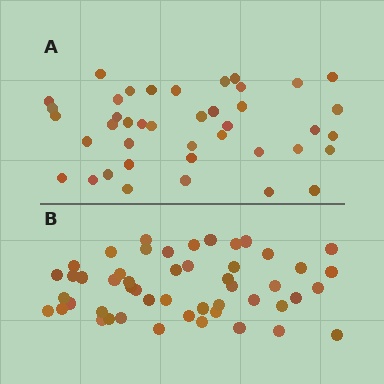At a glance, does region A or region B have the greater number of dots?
Region B (the bottom region) has more dots.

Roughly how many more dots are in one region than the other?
Region B has roughly 8 or so more dots than region A.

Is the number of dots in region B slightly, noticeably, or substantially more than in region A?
Region B has only slightly more — the two regions are fairly close. The ratio is roughly 1.2 to 1.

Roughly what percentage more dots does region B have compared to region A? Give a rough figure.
About 20% more.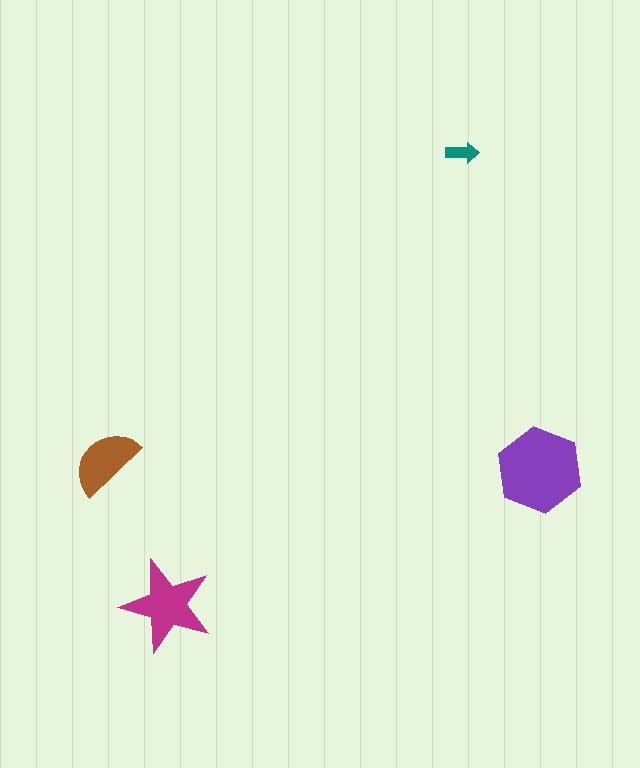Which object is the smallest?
The teal arrow.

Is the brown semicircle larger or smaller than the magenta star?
Smaller.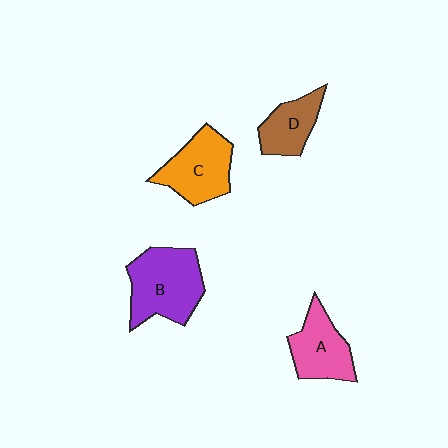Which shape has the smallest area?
Shape D (brown).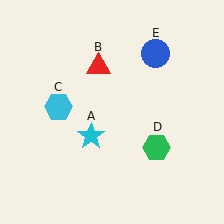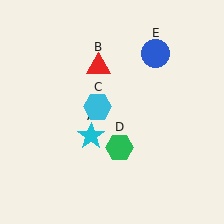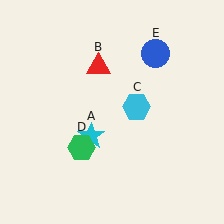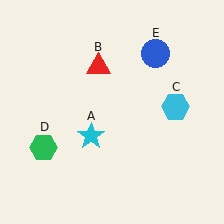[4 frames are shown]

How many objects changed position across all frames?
2 objects changed position: cyan hexagon (object C), green hexagon (object D).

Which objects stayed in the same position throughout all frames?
Cyan star (object A) and red triangle (object B) and blue circle (object E) remained stationary.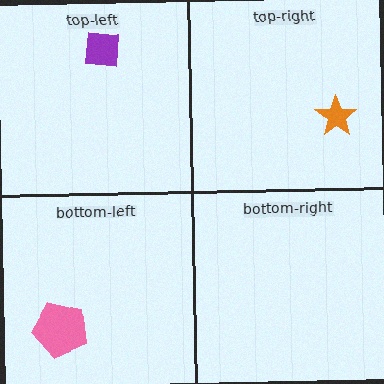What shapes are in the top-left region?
The purple square.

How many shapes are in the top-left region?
1.